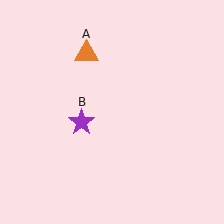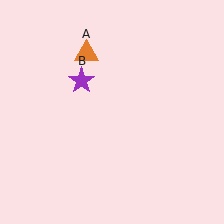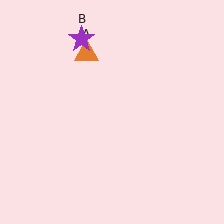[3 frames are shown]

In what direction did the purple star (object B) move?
The purple star (object B) moved up.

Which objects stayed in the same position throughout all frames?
Orange triangle (object A) remained stationary.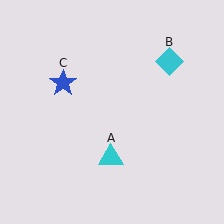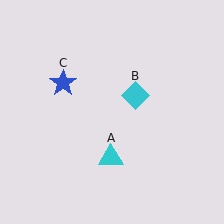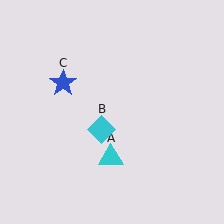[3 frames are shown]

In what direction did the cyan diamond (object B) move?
The cyan diamond (object B) moved down and to the left.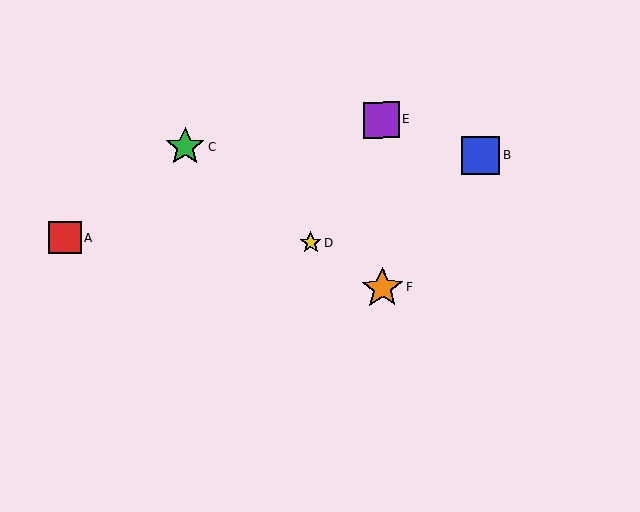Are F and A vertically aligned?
No, F is at x≈383 and A is at x≈65.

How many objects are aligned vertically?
2 objects (E, F) are aligned vertically.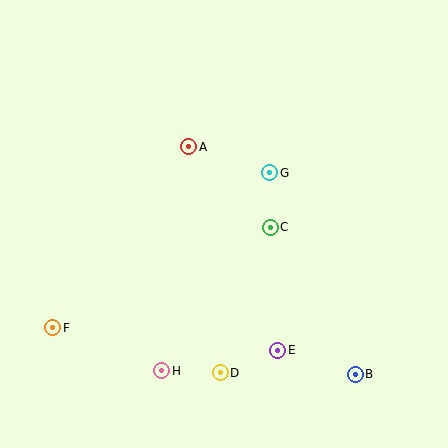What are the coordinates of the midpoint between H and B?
The midpoint between H and B is at (258, 373).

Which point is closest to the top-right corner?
Point G is closest to the top-right corner.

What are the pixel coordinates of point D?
Point D is at (220, 373).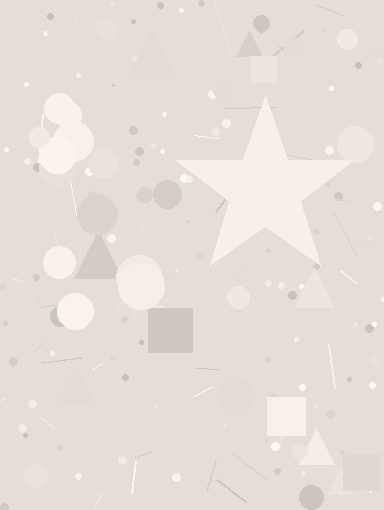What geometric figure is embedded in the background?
A star is embedded in the background.